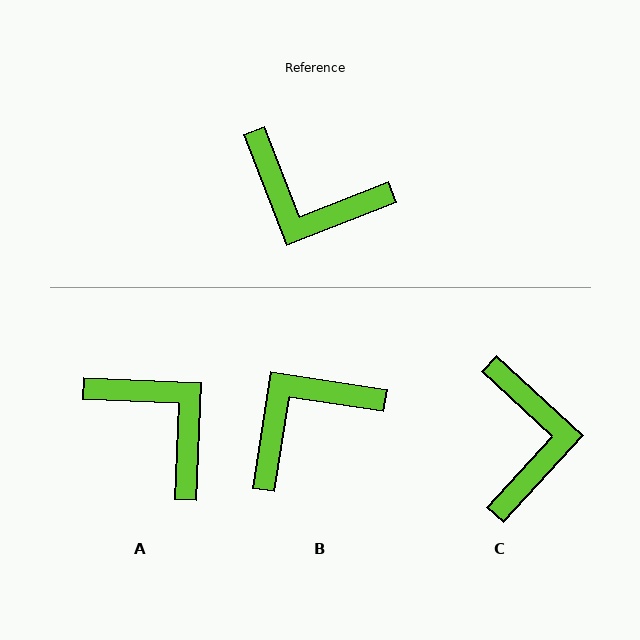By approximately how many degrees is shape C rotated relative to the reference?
Approximately 116 degrees counter-clockwise.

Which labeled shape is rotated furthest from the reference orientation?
A, about 157 degrees away.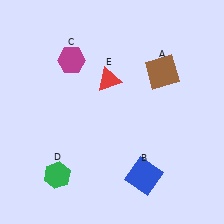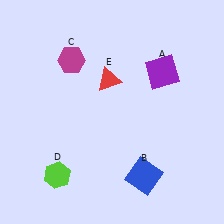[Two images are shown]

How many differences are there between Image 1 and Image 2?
There are 2 differences between the two images.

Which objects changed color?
A changed from brown to purple. D changed from green to lime.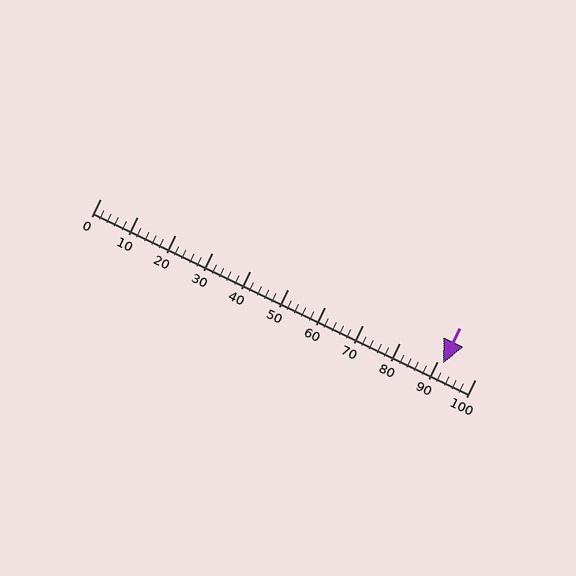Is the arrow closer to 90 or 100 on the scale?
The arrow is closer to 90.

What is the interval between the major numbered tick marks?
The major tick marks are spaced 10 units apart.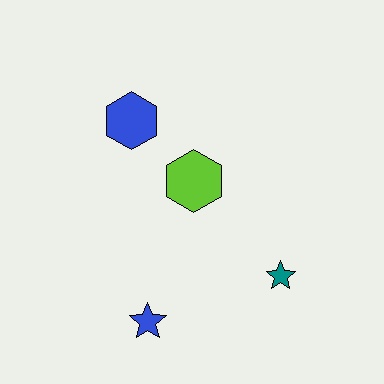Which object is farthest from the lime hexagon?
The blue star is farthest from the lime hexagon.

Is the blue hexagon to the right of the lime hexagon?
No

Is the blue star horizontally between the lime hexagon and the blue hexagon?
Yes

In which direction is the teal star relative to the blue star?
The teal star is to the right of the blue star.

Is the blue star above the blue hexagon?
No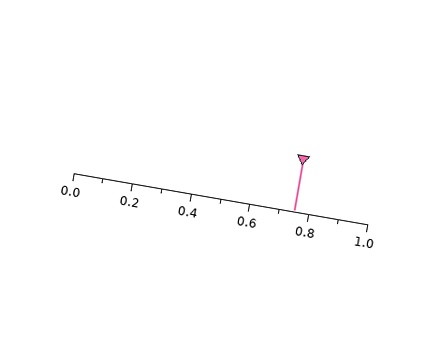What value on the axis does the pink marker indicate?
The marker indicates approximately 0.75.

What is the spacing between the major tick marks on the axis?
The major ticks are spaced 0.2 apart.